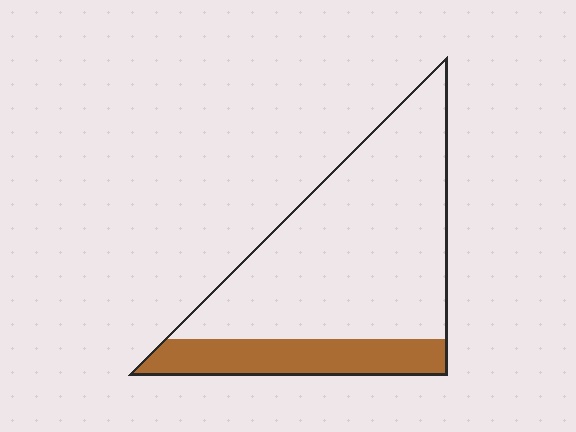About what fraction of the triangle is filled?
About one fifth (1/5).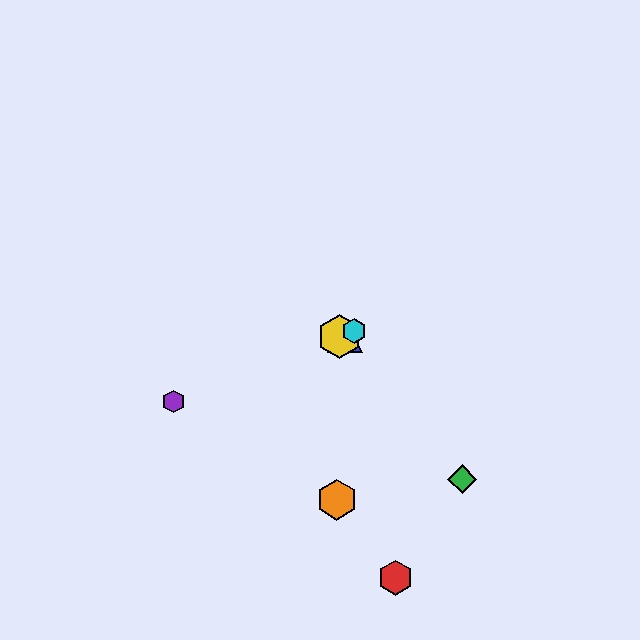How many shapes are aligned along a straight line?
4 shapes (the blue triangle, the yellow hexagon, the purple hexagon, the cyan hexagon) are aligned along a straight line.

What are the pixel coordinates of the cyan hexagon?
The cyan hexagon is at (354, 331).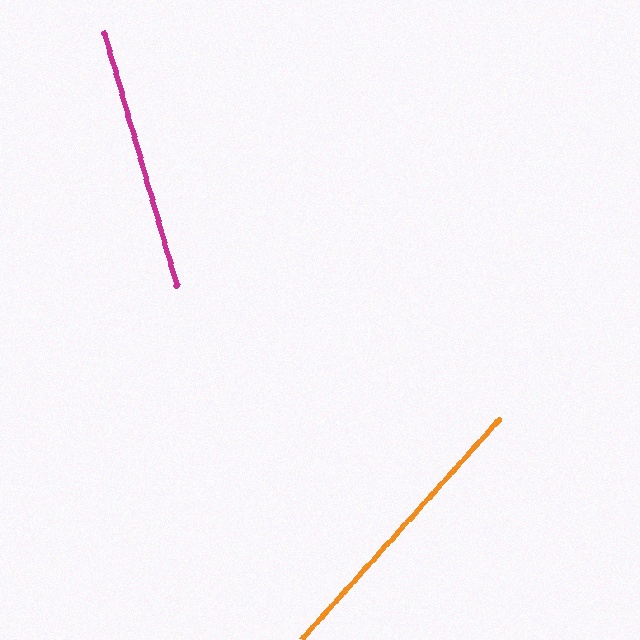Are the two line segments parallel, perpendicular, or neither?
Neither parallel nor perpendicular — they differ by about 58°.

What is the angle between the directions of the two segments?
Approximately 58 degrees.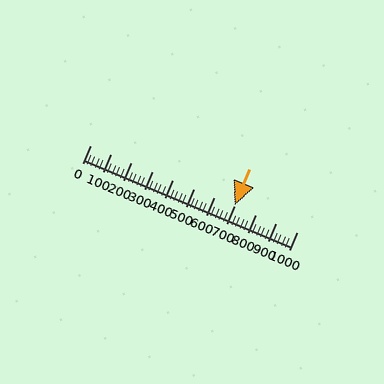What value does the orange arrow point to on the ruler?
The orange arrow points to approximately 699.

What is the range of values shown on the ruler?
The ruler shows values from 0 to 1000.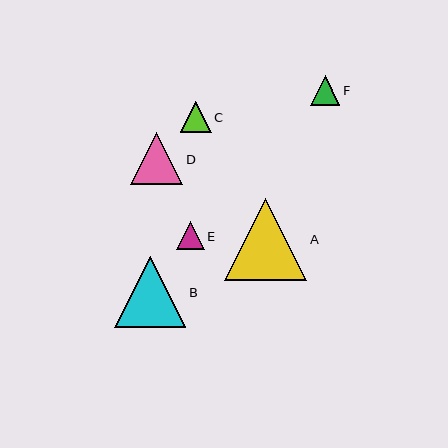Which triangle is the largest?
Triangle A is the largest with a size of approximately 82 pixels.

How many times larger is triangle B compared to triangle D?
Triangle B is approximately 1.4 times the size of triangle D.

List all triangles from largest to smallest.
From largest to smallest: A, B, D, C, F, E.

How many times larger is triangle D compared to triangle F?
Triangle D is approximately 1.8 times the size of triangle F.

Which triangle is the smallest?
Triangle E is the smallest with a size of approximately 28 pixels.